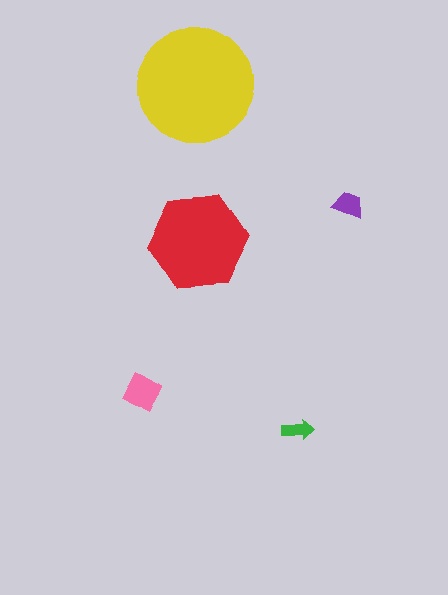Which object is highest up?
The yellow circle is topmost.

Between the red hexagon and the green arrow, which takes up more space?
The red hexagon.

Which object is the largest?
The yellow circle.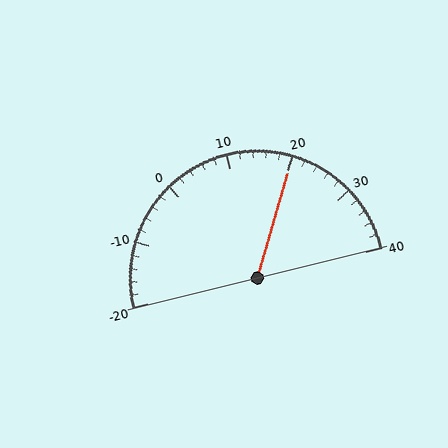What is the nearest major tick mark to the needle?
The nearest major tick mark is 20.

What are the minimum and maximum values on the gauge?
The gauge ranges from -20 to 40.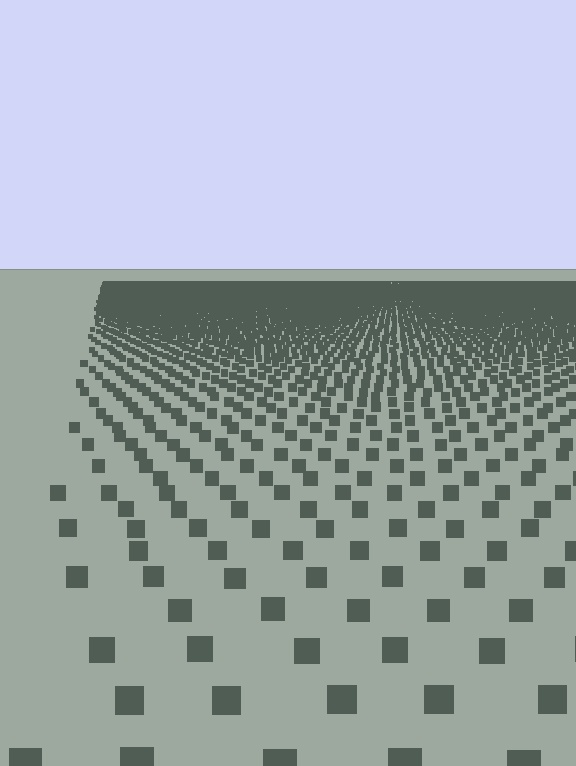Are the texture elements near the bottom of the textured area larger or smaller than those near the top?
Larger. Near the bottom, elements are closer to the viewer and appear at a bigger on-screen size.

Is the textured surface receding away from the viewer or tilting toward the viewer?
The surface is receding away from the viewer. Texture elements get smaller and denser toward the top.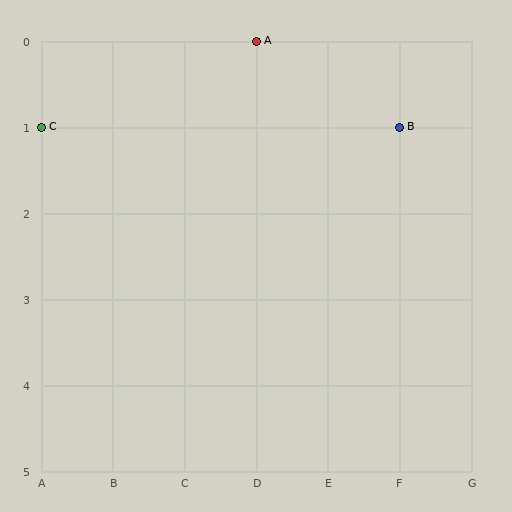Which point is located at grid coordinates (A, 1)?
Point C is at (A, 1).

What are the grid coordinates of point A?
Point A is at grid coordinates (D, 0).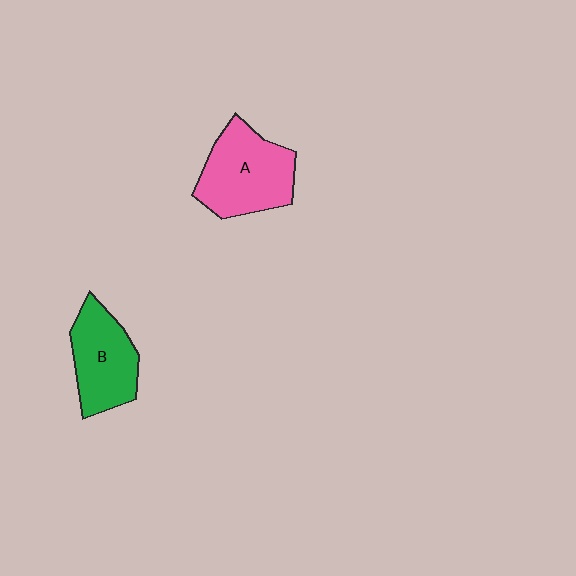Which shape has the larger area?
Shape A (pink).